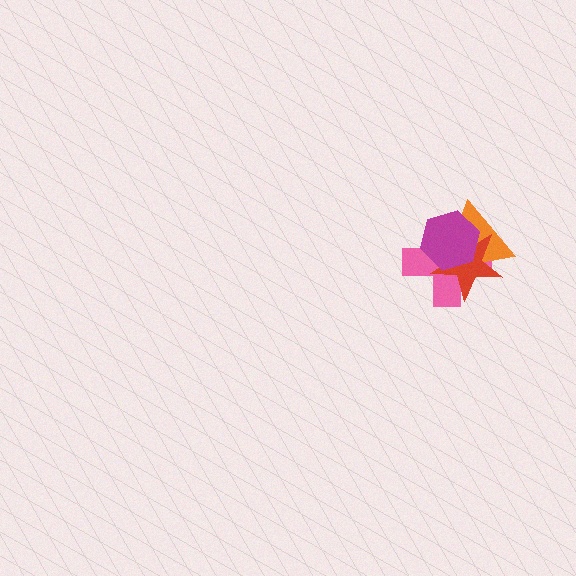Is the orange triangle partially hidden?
Yes, it is partially covered by another shape.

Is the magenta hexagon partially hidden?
No, no other shape covers it.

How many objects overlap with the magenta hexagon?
3 objects overlap with the magenta hexagon.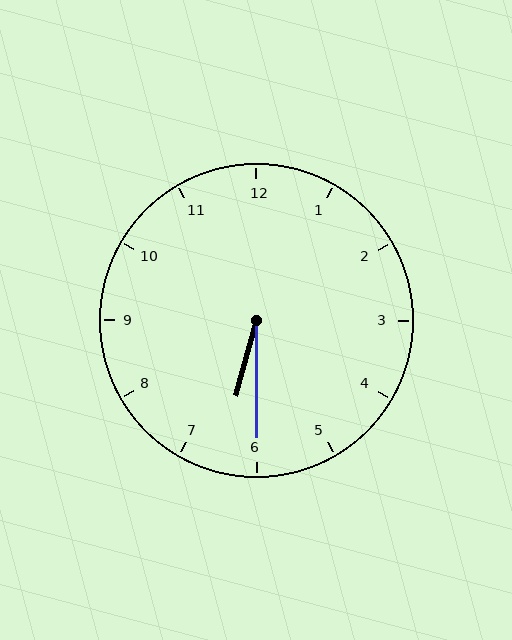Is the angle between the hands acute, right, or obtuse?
It is acute.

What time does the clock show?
6:30.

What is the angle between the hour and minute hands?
Approximately 15 degrees.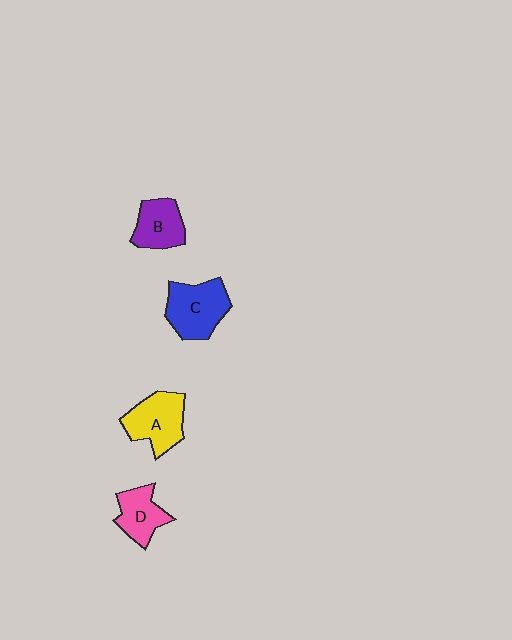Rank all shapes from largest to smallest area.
From largest to smallest: C (blue), A (yellow), B (purple), D (pink).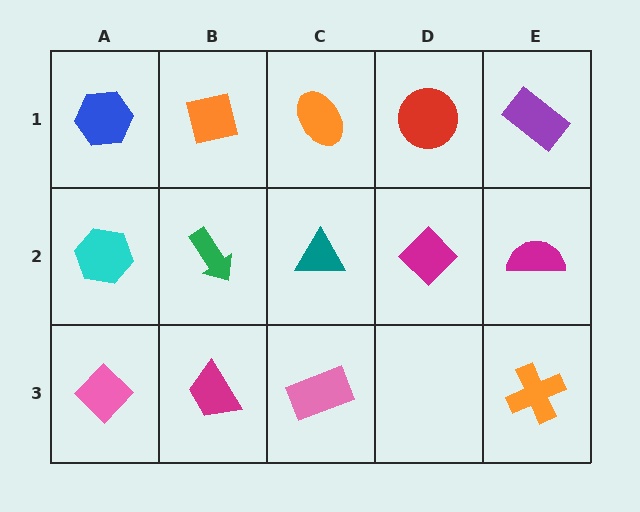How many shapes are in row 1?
5 shapes.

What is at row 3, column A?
A pink diamond.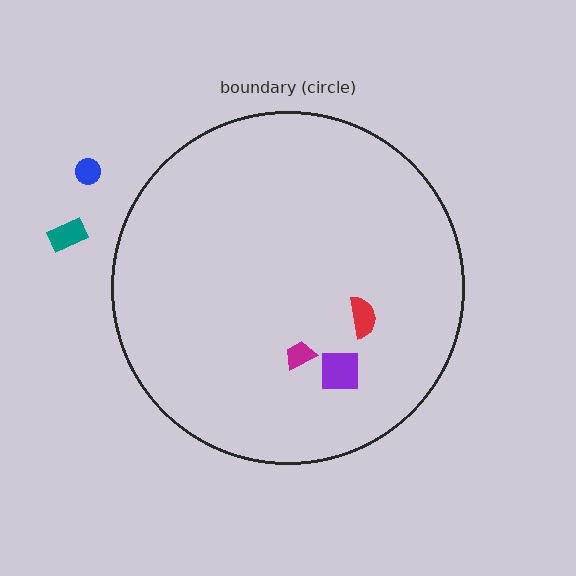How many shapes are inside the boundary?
3 inside, 2 outside.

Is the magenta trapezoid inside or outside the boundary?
Inside.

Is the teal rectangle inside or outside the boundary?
Outside.